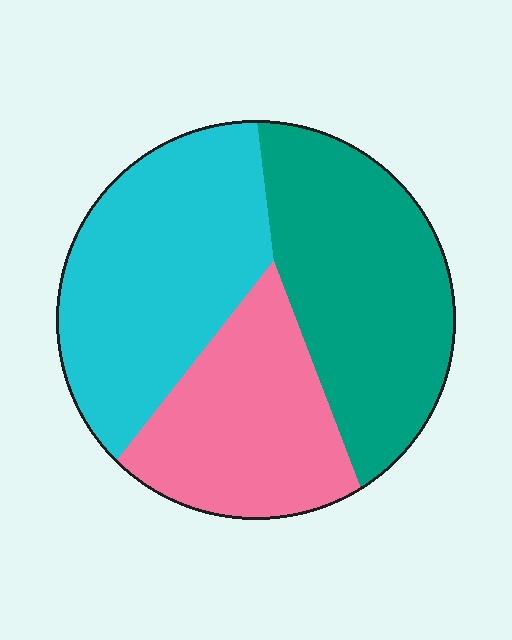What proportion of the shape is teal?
Teal takes up about three eighths (3/8) of the shape.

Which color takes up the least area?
Pink, at roughly 25%.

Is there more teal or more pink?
Teal.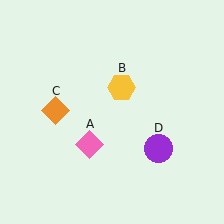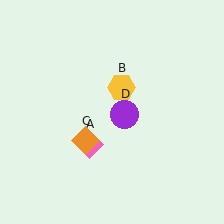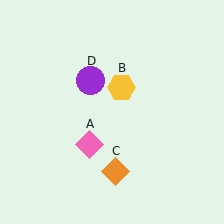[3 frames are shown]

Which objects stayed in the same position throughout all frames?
Pink diamond (object A) and yellow hexagon (object B) remained stationary.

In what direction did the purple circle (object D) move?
The purple circle (object D) moved up and to the left.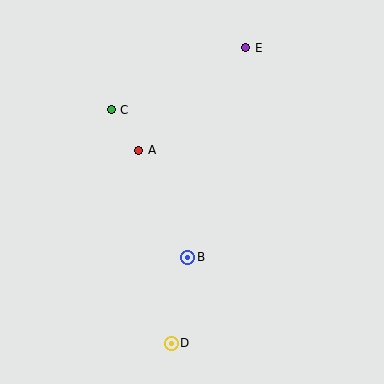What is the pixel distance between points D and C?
The distance between D and C is 241 pixels.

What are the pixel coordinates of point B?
Point B is at (188, 257).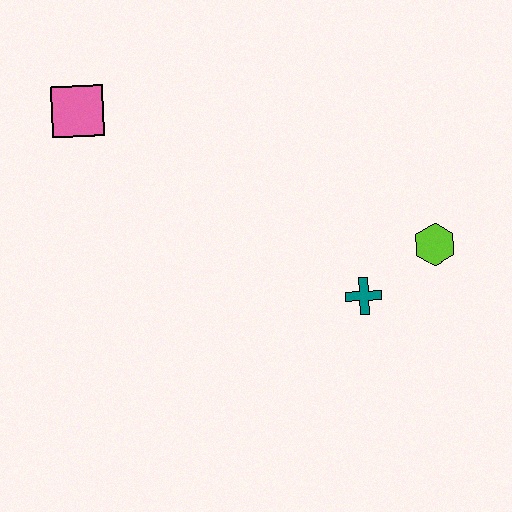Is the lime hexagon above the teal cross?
Yes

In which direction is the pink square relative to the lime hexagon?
The pink square is to the left of the lime hexagon.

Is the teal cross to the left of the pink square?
No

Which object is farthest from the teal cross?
The pink square is farthest from the teal cross.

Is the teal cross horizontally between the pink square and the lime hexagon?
Yes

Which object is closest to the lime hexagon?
The teal cross is closest to the lime hexagon.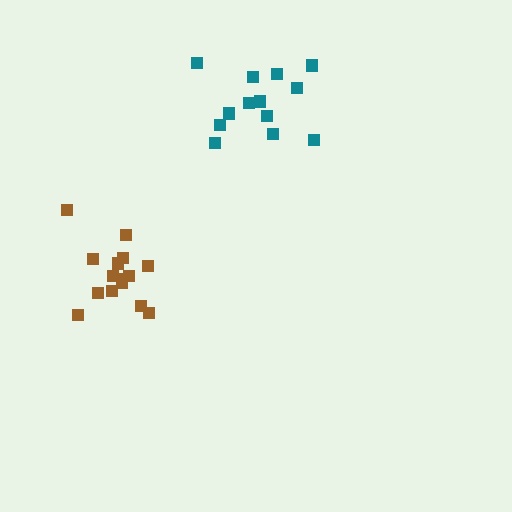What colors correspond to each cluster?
The clusters are colored: teal, brown.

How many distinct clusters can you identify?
There are 2 distinct clusters.